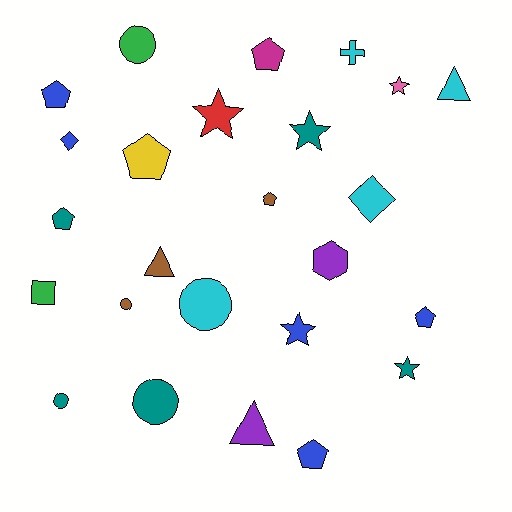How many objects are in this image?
There are 25 objects.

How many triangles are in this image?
There are 3 triangles.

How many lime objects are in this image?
There are no lime objects.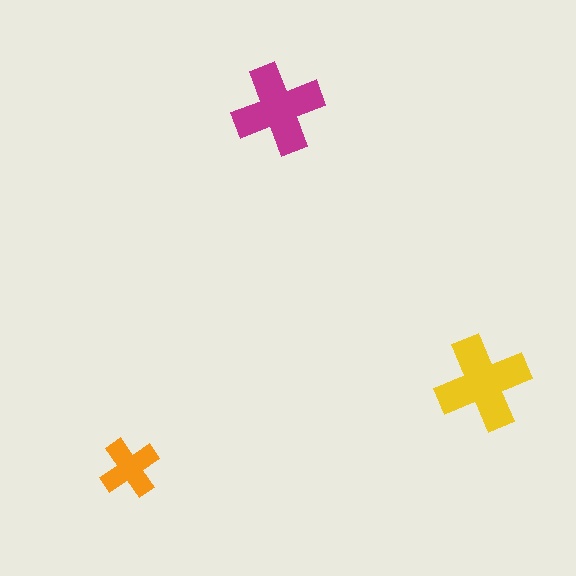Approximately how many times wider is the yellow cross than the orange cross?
About 1.5 times wider.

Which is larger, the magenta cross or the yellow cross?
The yellow one.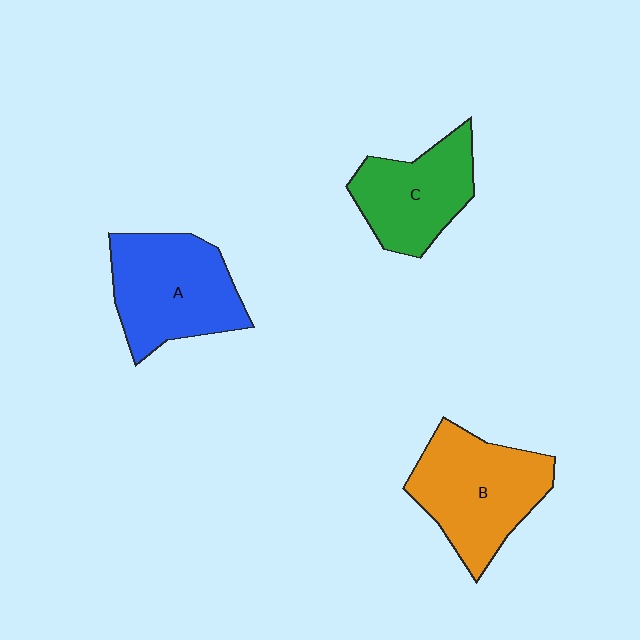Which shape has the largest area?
Shape B (orange).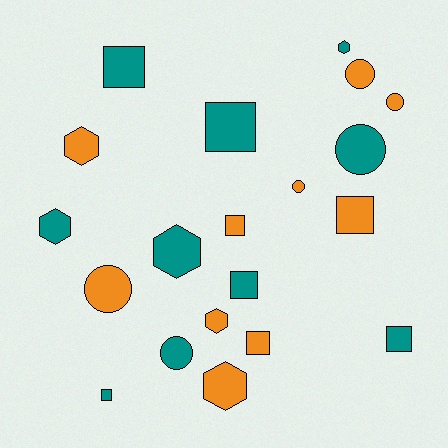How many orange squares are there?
There are 3 orange squares.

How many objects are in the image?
There are 20 objects.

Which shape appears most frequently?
Square, with 8 objects.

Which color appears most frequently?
Orange, with 10 objects.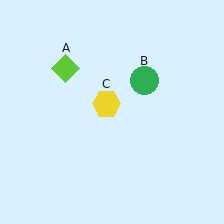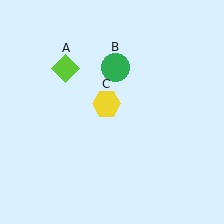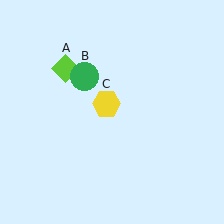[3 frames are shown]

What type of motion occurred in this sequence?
The green circle (object B) rotated counterclockwise around the center of the scene.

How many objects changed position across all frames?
1 object changed position: green circle (object B).